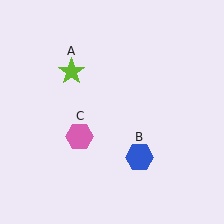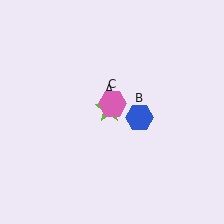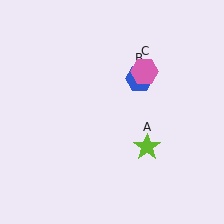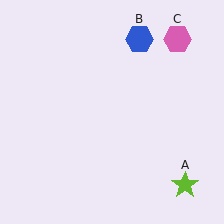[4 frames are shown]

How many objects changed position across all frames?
3 objects changed position: lime star (object A), blue hexagon (object B), pink hexagon (object C).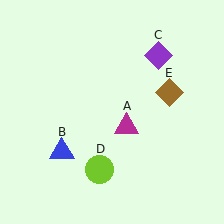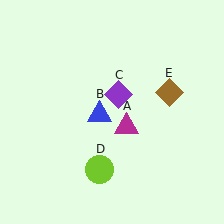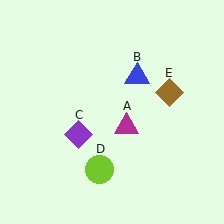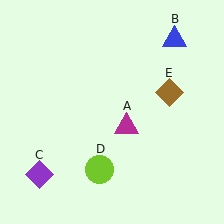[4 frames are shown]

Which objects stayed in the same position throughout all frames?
Magenta triangle (object A) and lime circle (object D) and brown diamond (object E) remained stationary.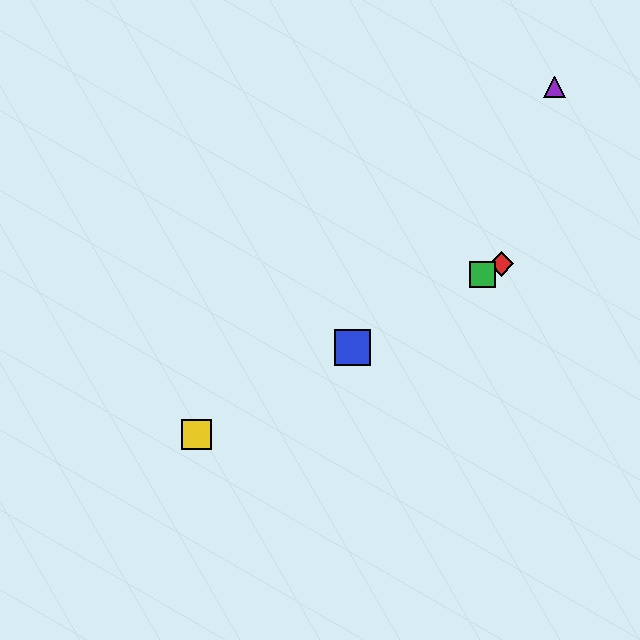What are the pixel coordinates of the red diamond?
The red diamond is at (501, 264).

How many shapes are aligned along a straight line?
4 shapes (the red diamond, the blue square, the green square, the yellow square) are aligned along a straight line.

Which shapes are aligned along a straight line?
The red diamond, the blue square, the green square, the yellow square are aligned along a straight line.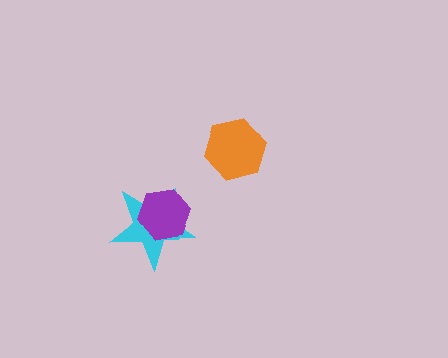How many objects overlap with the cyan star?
1 object overlaps with the cyan star.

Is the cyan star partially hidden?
Yes, it is partially covered by another shape.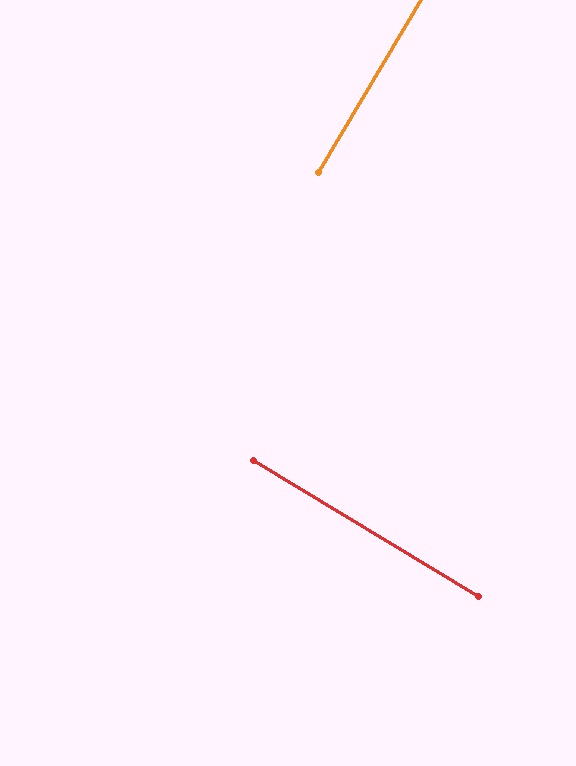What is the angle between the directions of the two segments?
Approximately 90 degrees.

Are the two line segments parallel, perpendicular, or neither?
Perpendicular — they meet at approximately 90°.